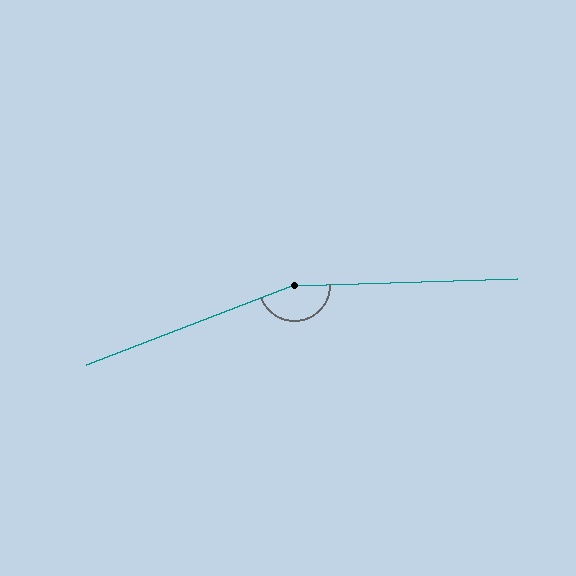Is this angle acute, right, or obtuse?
It is obtuse.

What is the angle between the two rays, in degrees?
Approximately 161 degrees.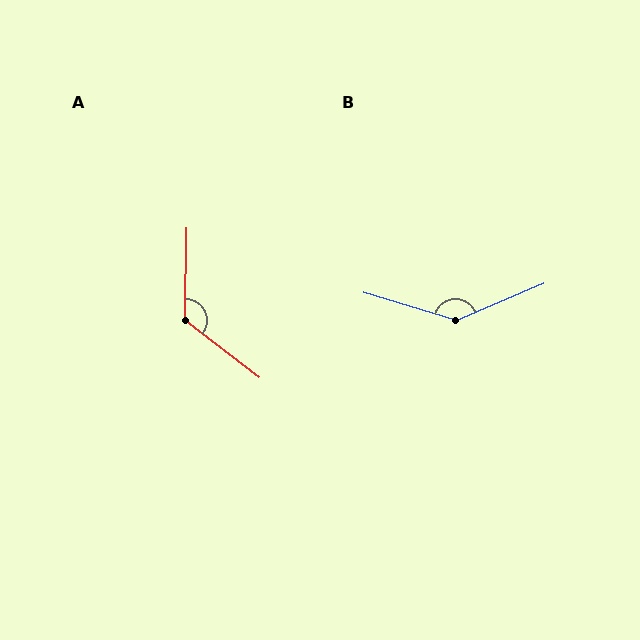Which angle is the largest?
B, at approximately 140 degrees.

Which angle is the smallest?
A, at approximately 126 degrees.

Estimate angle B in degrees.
Approximately 140 degrees.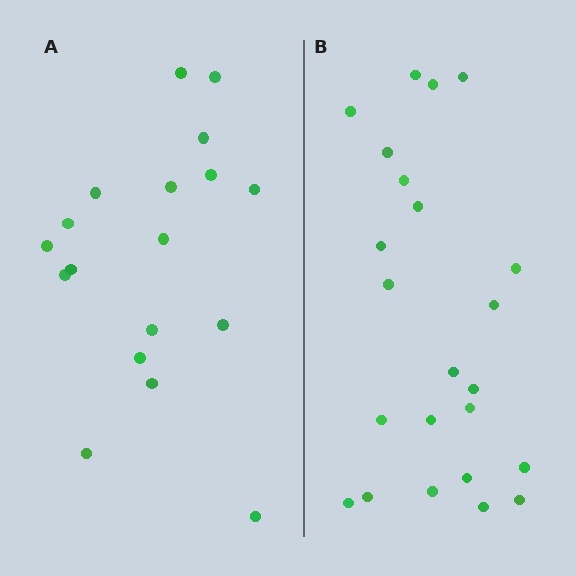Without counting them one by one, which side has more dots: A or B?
Region B (the right region) has more dots.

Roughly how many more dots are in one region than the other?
Region B has about 5 more dots than region A.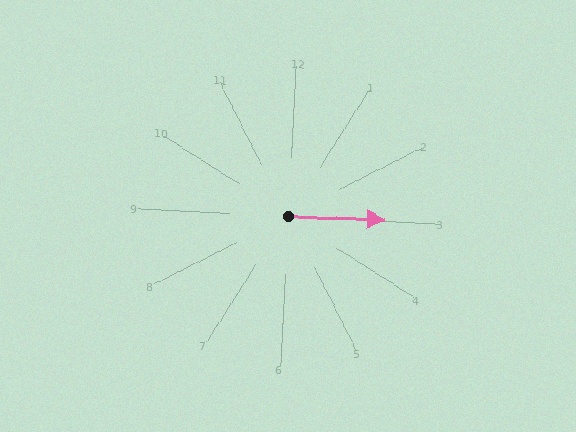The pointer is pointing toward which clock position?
Roughly 3 o'clock.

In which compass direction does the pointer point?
East.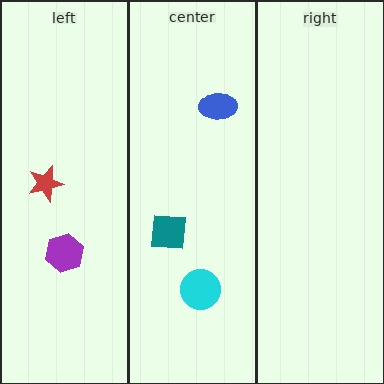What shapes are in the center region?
The cyan circle, the blue ellipse, the teal square.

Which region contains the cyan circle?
The center region.